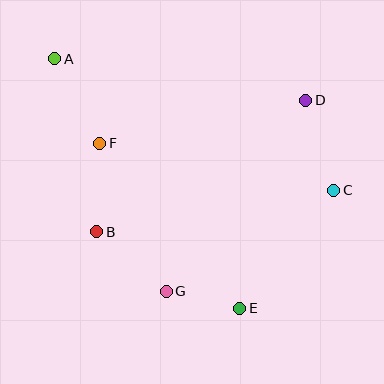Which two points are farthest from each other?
Points A and E are farthest from each other.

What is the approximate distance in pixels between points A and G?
The distance between A and G is approximately 258 pixels.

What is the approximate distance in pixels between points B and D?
The distance between B and D is approximately 247 pixels.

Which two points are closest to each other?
Points E and G are closest to each other.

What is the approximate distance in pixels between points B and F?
The distance between B and F is approximately 89 pixels.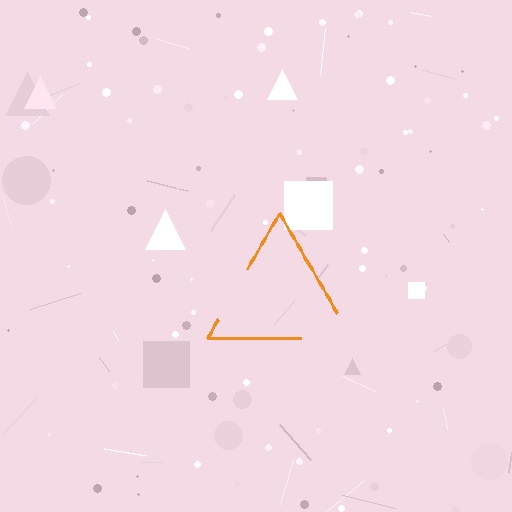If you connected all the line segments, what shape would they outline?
They would outline a triangle.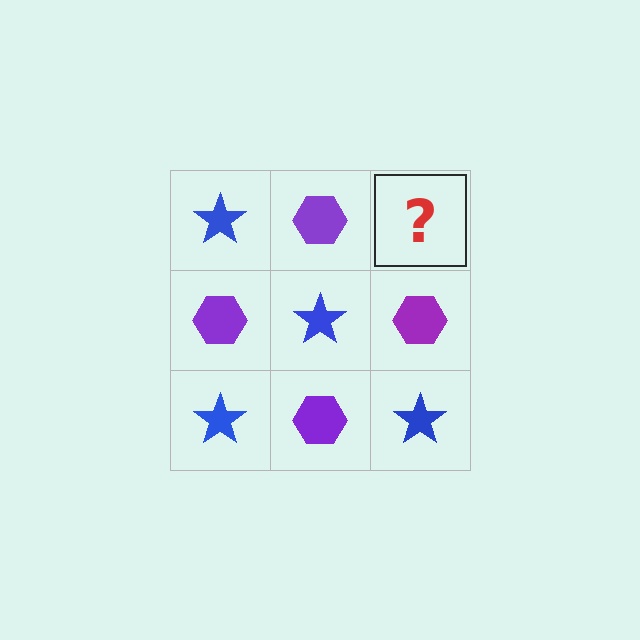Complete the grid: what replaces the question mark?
The question mark should be replaced with a blue star.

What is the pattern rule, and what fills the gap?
The rule is that it alternates blue star and purple hexagon in a checkerboard pattern. The gap should be filled with a blue star.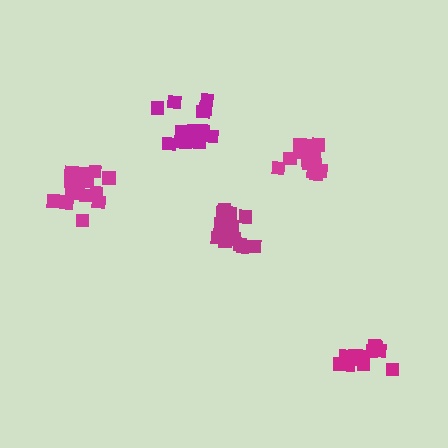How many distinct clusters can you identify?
There are 5 distinct clusters.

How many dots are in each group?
Group 1: 18 dots, Group 2: 14 dots, Group 3: 13 dots, Group 4: 14 dots, Group 5: 18 dots (77 total).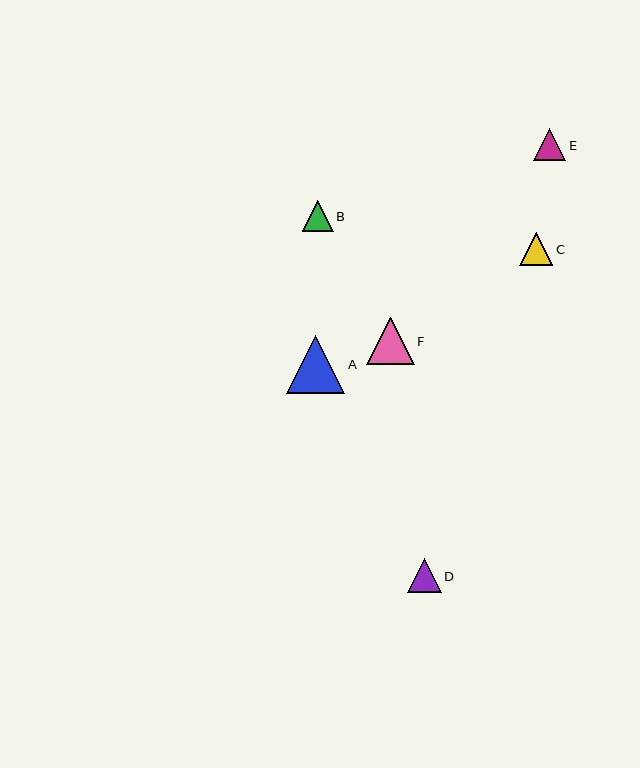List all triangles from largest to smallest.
From largest to smallest: A, F, D, C, E, B.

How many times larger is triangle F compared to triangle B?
Triangle F is approximately 1.6 times the size of triangle B.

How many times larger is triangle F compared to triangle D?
Triangle F is approximately 1.4 times the size of triangle D.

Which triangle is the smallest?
Triangle B is the smallest with a size of approximately 31 pixels.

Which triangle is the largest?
Triangle A is the largest with a size of approximately 58 pixels.